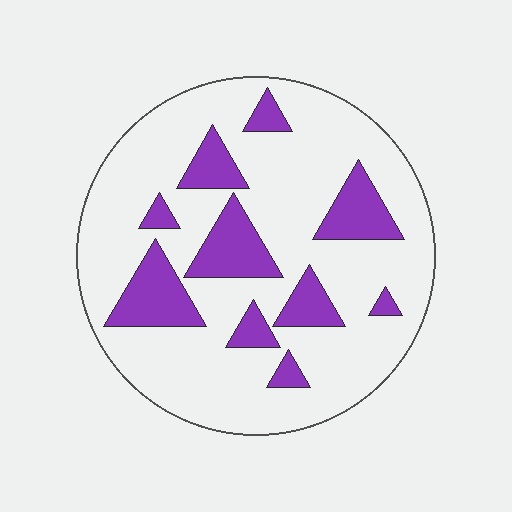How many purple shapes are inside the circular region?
10.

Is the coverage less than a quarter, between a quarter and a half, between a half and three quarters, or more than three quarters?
Less than a quarter.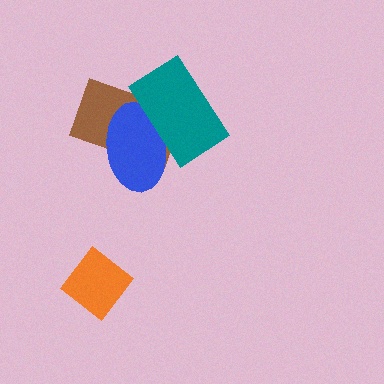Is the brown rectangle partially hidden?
Yes, it is partially covered by another shape.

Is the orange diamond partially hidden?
No, no other shape covers it.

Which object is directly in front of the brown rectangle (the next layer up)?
The blue ellipse is directly in front of the brown rectangle.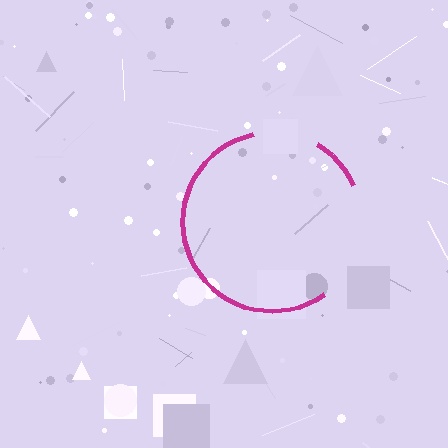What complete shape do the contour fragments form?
The contour fragments form a circle.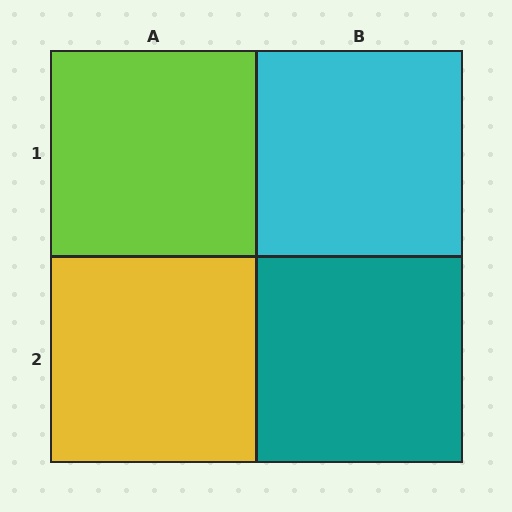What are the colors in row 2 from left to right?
Yellow, teal.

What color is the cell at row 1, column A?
Lime.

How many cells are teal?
1 cell is teal.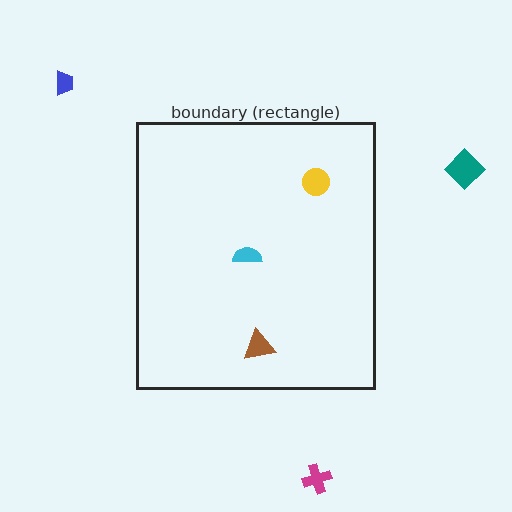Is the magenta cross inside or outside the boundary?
Outside.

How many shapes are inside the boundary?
3 inside, 3 outside.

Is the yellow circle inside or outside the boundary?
Inside.